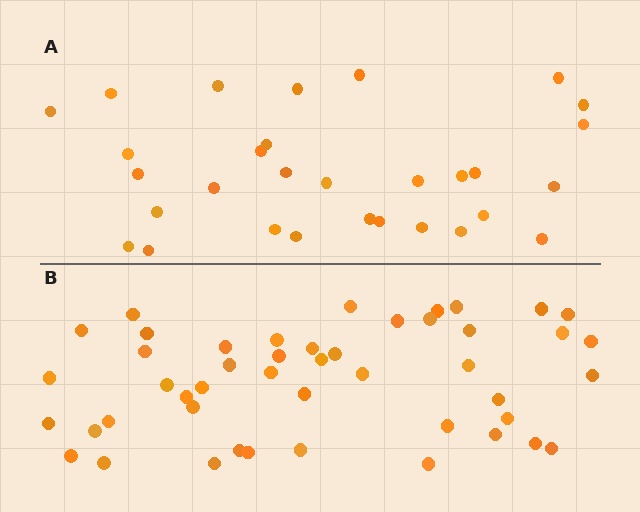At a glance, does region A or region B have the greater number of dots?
Region B (the bottom region) has more dots.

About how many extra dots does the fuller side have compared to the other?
Region B has approximately 15 more dots than region A.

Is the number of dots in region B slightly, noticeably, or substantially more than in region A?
Region B has substantially more. The ratio is roughly 1.6 to 1.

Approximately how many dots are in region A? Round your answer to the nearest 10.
About 30 dots.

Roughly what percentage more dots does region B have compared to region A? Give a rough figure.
About 55% more.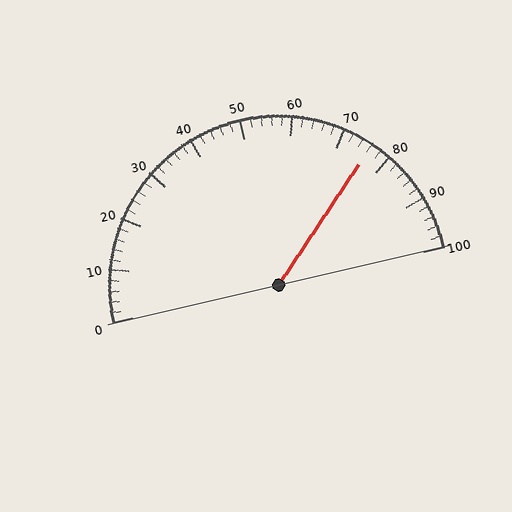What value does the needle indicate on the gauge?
The needle indicates approximately 76.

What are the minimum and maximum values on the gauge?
The gauge ranges from 0 to 100.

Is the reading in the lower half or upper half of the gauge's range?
The reading is in the upper half of the range (0 to 100).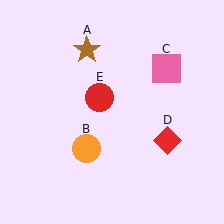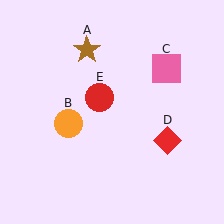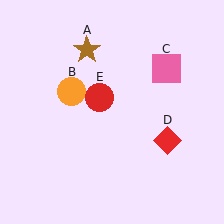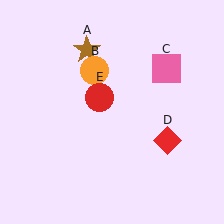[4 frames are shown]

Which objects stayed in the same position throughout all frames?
Brown star (object A) and pink square (object C) and red diamond (object D) and red circle (object E) remained stationary.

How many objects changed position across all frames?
1 object changed position: orange circle (object B).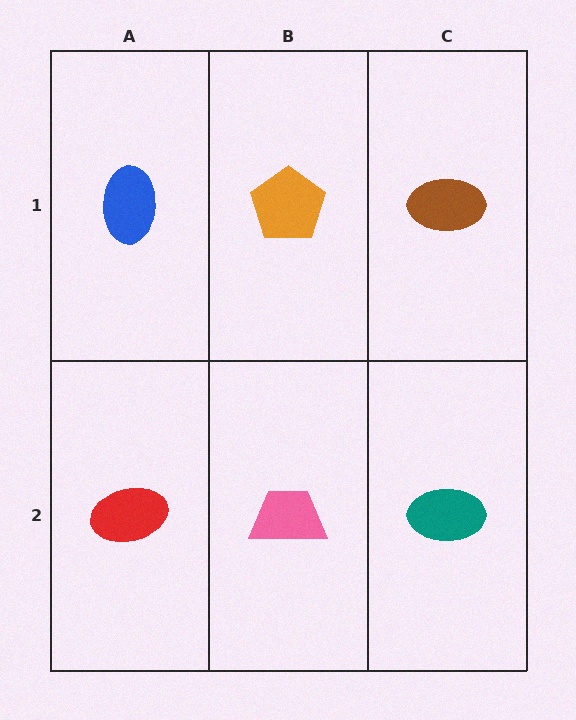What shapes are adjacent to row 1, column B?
A pink trapezoid (row 2, column B), a blue ellipse (row 1, column A), a brown ellipse (row 1, column C).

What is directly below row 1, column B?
A pink trapezoid.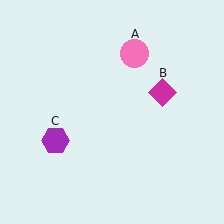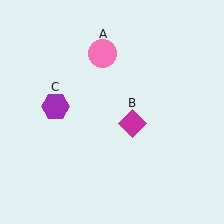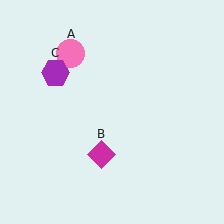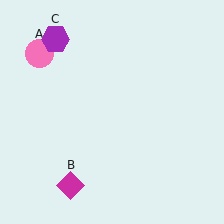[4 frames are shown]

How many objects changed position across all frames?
3 objects changed position: pink circle (object A), magenta diamond (object B), purple hexagon (object C).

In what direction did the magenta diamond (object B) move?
The magenta diamond (object B) moved down and to the left.